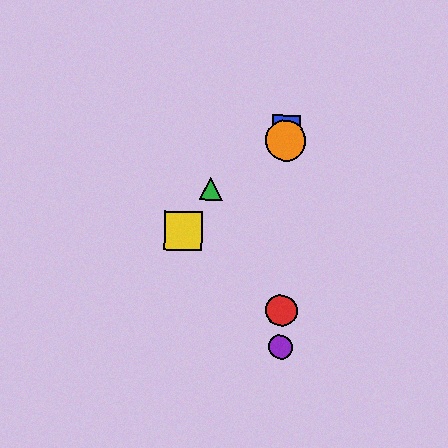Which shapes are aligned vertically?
The red circle, the blue square, the purple circle, the orange circle are aligned vertically.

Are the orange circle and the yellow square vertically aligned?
No, the orange circle is at x≈286 and the yellow square is at x≈183.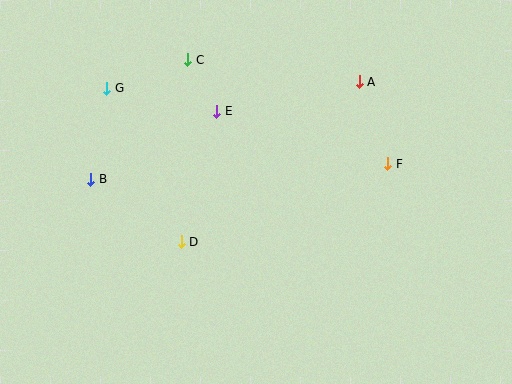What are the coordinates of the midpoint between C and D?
The midpoint between C and D is at (184, 151).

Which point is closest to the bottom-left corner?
Point B is closest to the bottom-left corner.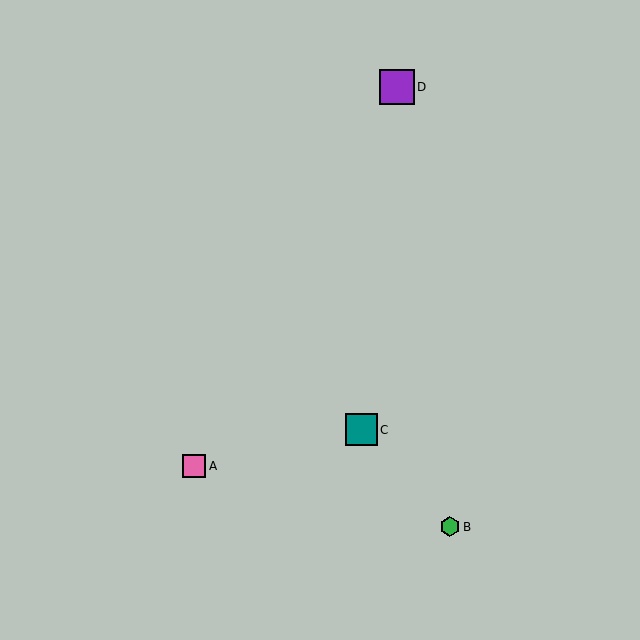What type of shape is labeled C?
Shape C is a teal square.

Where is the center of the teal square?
The center of the teal square is at (361, 430).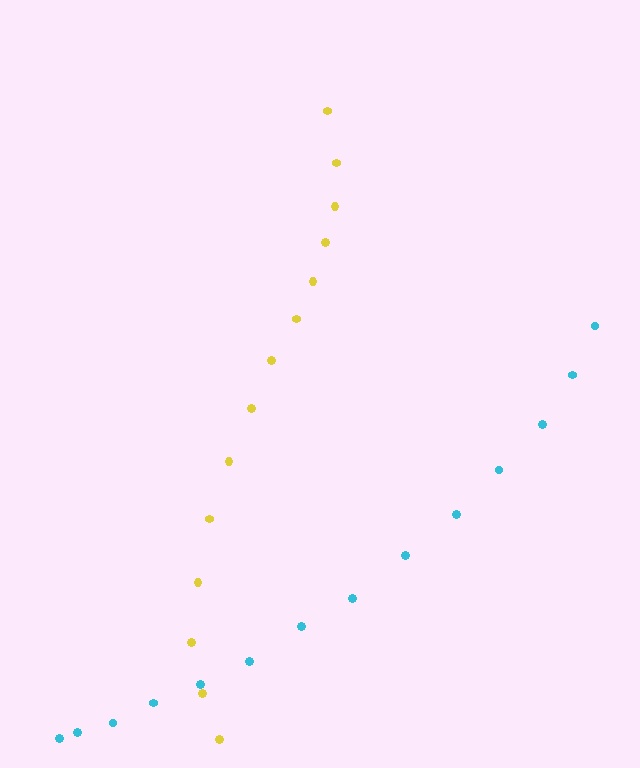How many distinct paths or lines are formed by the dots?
There are 2 distinct paths.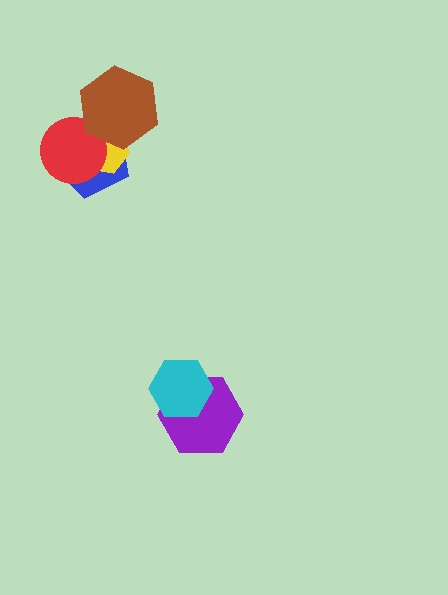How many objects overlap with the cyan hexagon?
1 object overlaps with the cyan hexagon.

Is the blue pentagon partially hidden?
Yes, it is partially covered by another shape.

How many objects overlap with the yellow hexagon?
3 objects overlap with the yellow hexagon.